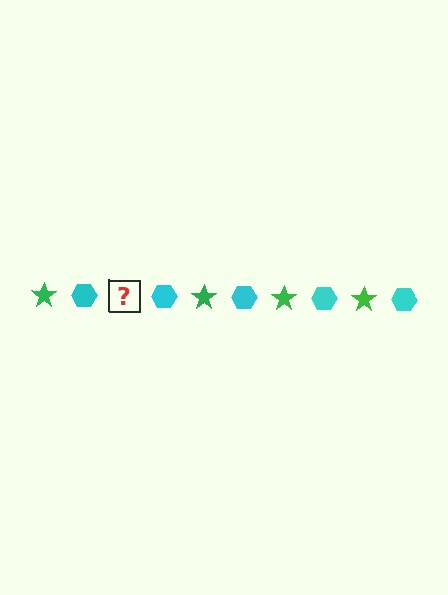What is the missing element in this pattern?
The missing element is a green star.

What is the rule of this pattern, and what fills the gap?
The rule is that the pattern alternates between green star and cyan hexagon. The gap should be filled with a green star.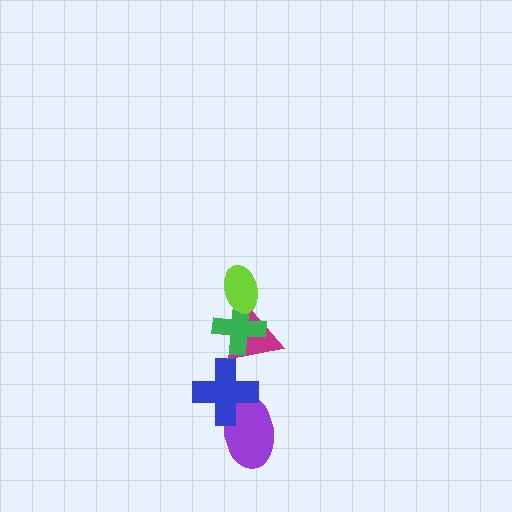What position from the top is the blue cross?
The blue cross is 4th from the top.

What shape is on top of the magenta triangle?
The green cross is on top of the magenta triangle.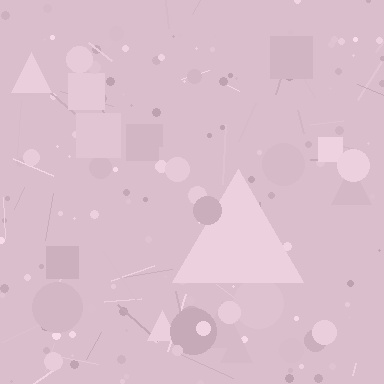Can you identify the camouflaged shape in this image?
The camouflaged shape is a triangle.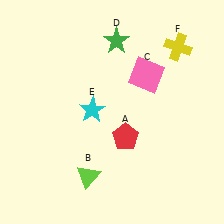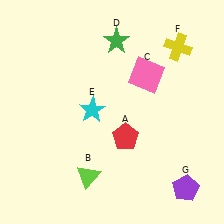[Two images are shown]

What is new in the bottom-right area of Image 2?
A purple pentagon (G) was added in the bottom-right area of Image 2.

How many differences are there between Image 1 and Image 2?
There is 1 difference between the two images.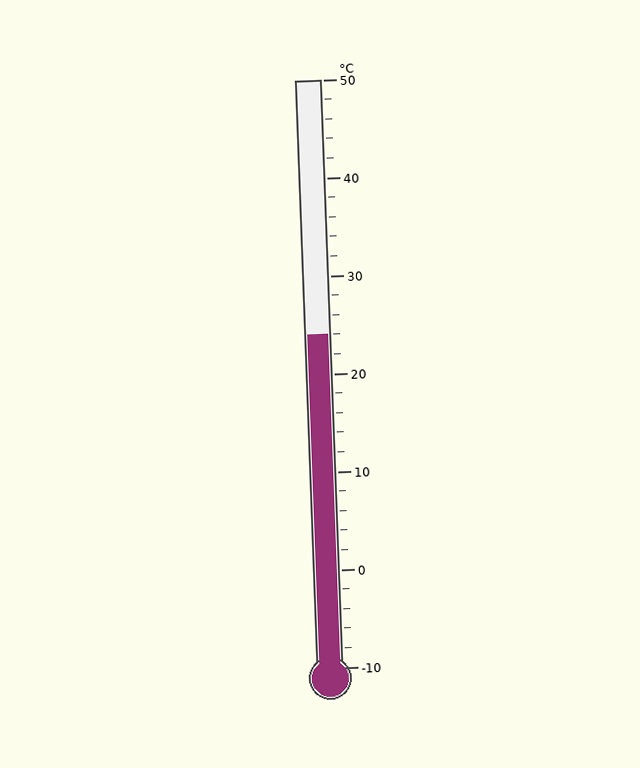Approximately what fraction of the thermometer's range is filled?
The thermometer is filled to approximately 55% of its range.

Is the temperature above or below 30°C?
The temperature is below 30°C.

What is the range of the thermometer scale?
The thermometer scale ranges from -10°C to 50°C.